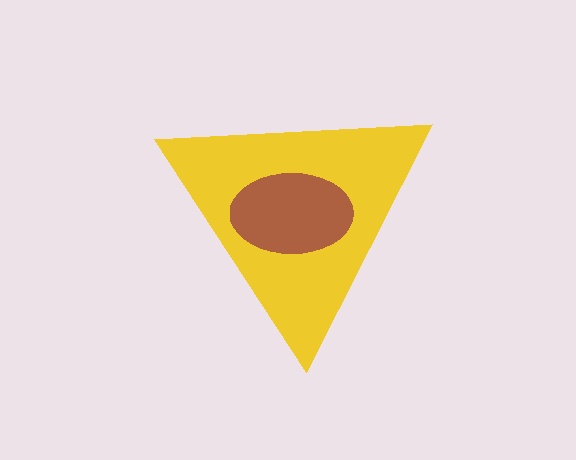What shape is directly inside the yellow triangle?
The brown ellipse.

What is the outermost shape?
The yellow triangle.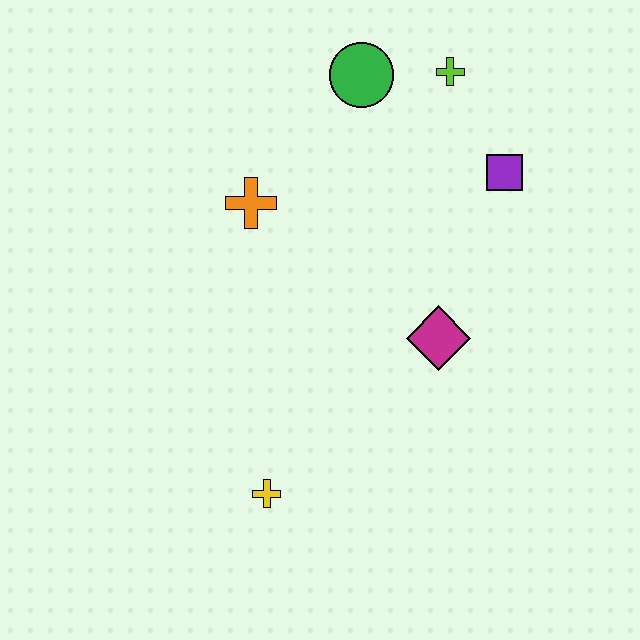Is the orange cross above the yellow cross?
Yes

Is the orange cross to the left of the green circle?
Yes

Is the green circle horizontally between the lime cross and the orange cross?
Yes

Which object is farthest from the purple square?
The yellow cross is farthest from the purple square.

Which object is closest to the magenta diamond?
The purple square is closest to the magenta diamond.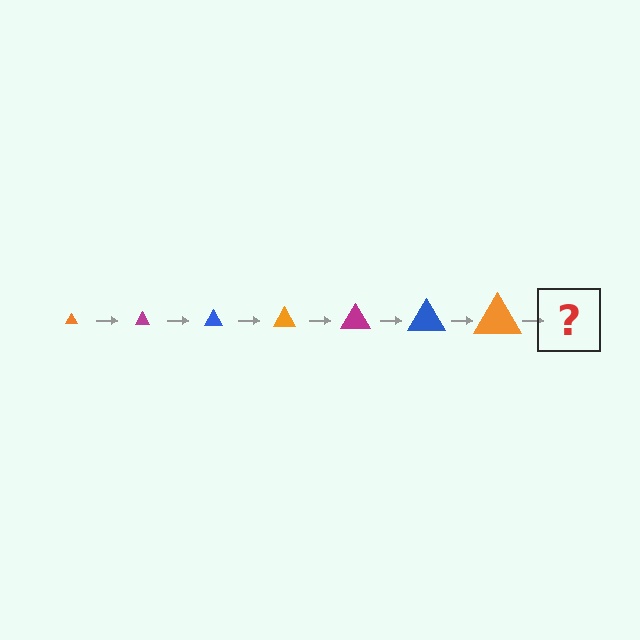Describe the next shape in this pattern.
It should be a magenta triangle, larger than the previous one.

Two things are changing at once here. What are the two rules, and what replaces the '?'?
The two rules are that the triangle grows larger each step and the color cycles through orange, magenta, and blue. The '?' should be a magenta triangle, larger than the previous one.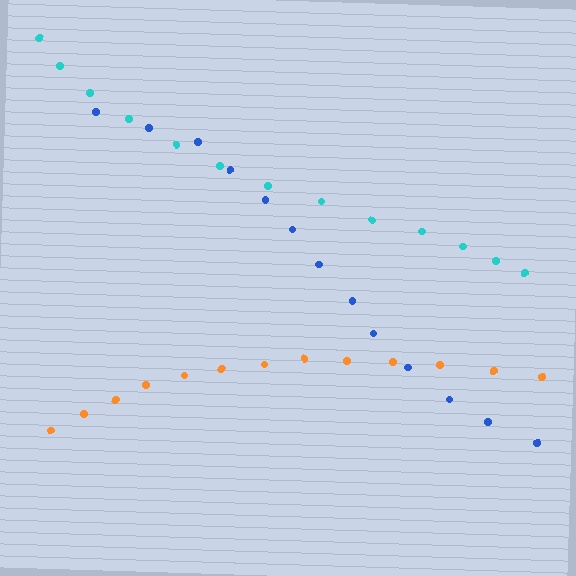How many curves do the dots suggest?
There are 3 distinct paths.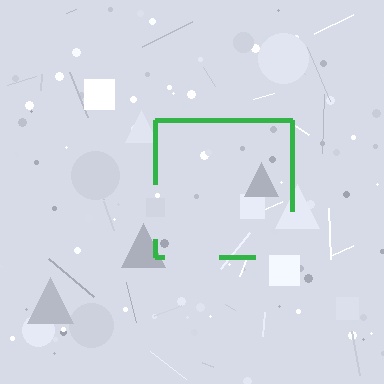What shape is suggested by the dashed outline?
The dashed outline suggests a square.